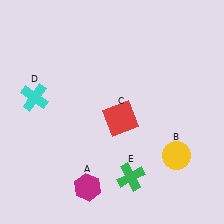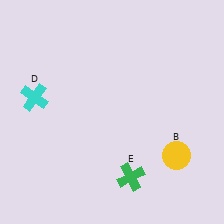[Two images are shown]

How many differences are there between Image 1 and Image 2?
There are 2 differences between the two images.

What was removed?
The red square (C), the magenta hexagon (A) were removed in Image 2.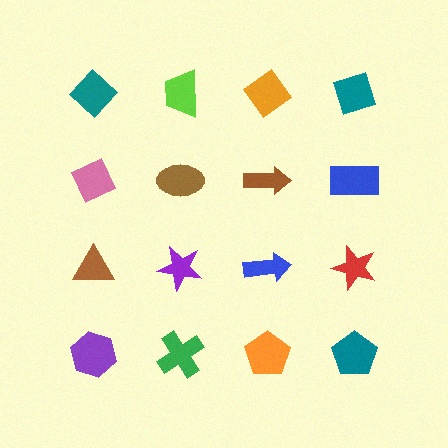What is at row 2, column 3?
A brown arrow.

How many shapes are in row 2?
4 shapes.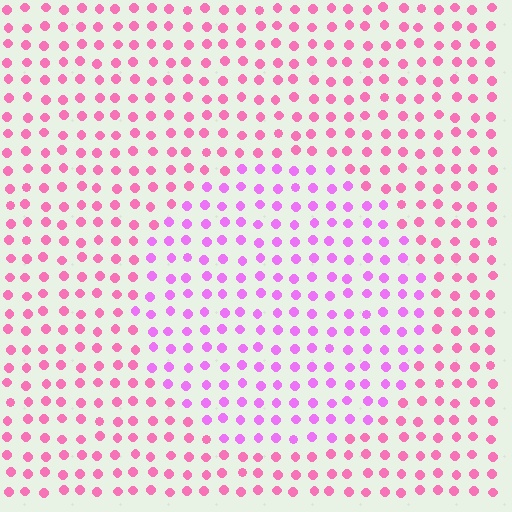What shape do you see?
I see a circle.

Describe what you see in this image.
The image is filled with small pink elements in a uniform arrangement. A circle-shaped region is visible where the elements are tinted to a slightly different hue, forming a subtle color boundary.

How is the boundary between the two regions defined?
The boundary is defined purely by a slight shift in hue (about 33 degrees). Spacing, size, and orientation are identical on both sides.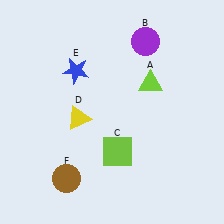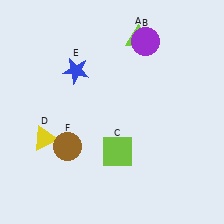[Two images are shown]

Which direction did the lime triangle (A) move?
The lime triangle (A) moved up.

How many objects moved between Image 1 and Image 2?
3 objects moved between the two images.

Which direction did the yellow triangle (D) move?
The yellow triangle (D) moved left.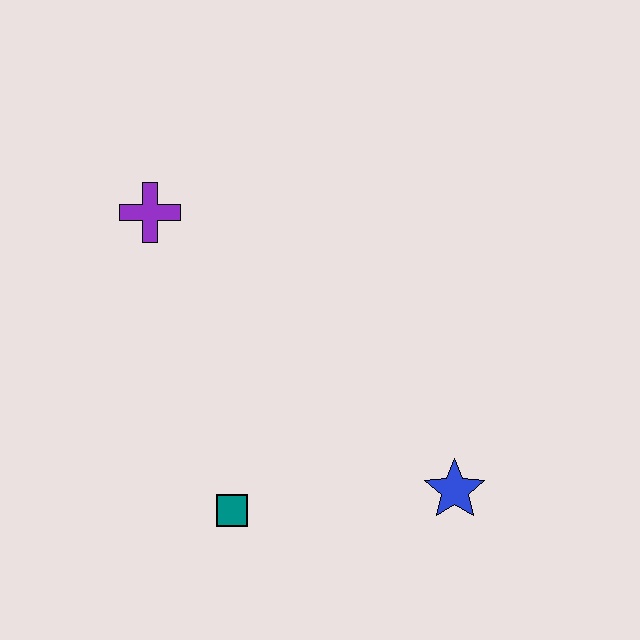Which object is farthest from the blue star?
The purple cross is farthest from the blue star.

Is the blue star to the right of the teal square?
Yes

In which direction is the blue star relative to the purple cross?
The blue star is to the right of the purple cross.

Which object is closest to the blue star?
The teal square is closest to the blue star.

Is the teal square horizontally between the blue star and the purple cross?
Yes